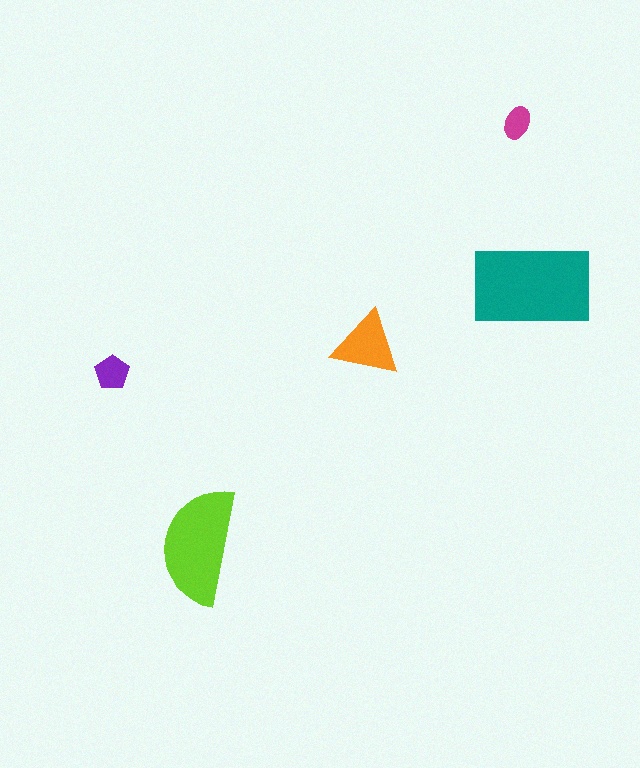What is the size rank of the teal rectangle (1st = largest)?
1st.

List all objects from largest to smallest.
The teal rectangle, the lime semicircle, the orange triangle, the purple pentagon, the magenta ellipse.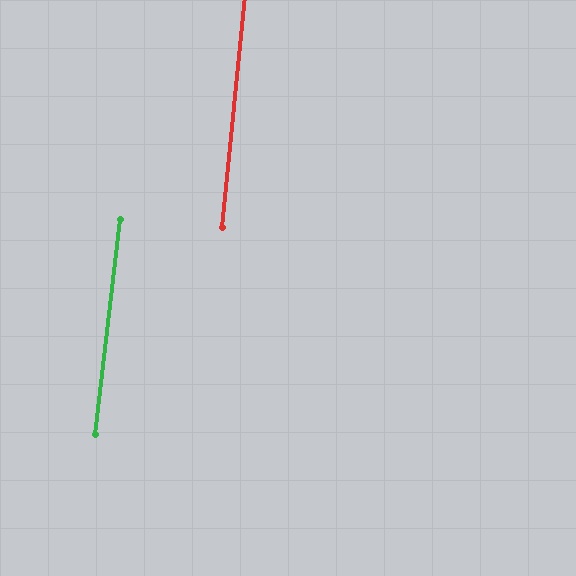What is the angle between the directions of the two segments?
Approximately 1 degree.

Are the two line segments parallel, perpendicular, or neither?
Parallel — their directions differ by only 1.2°.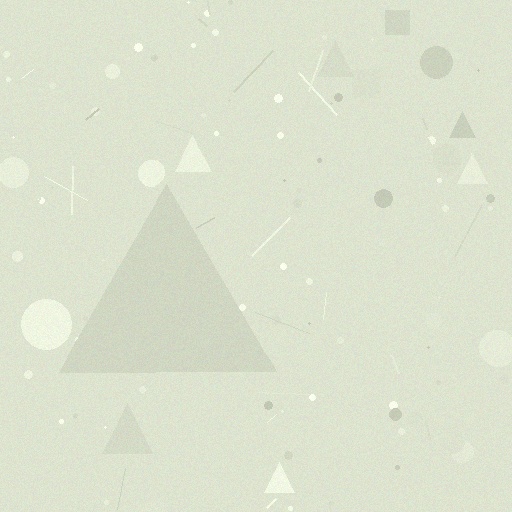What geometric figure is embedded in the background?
A triangle is embedded in the background.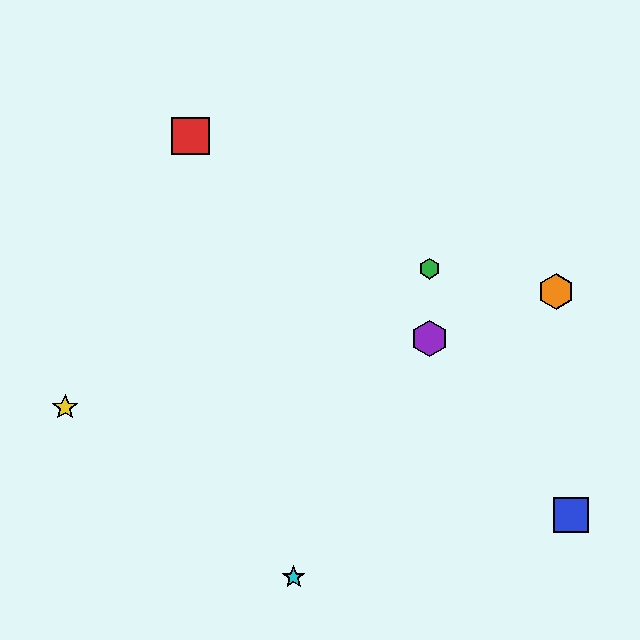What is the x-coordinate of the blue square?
The blue square is at x≈571.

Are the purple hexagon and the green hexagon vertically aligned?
Yes, both are at x≈429.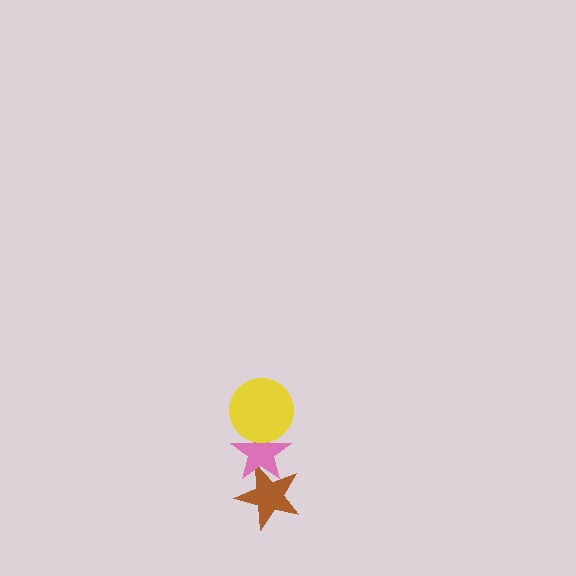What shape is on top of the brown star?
The pink star is on top of the brown star.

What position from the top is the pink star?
The pink star is 2nd from the top.